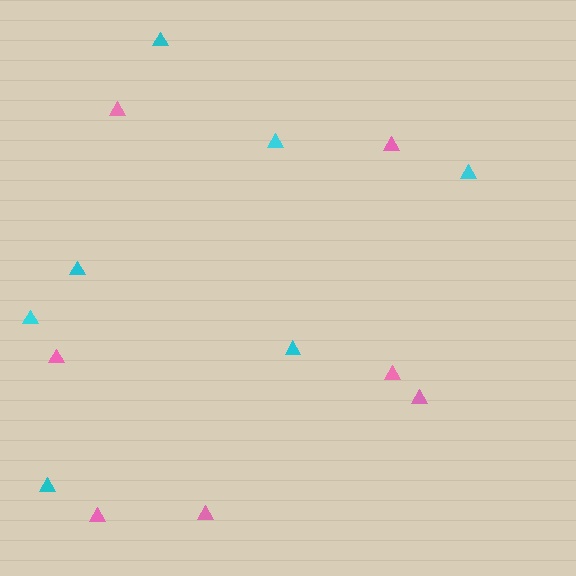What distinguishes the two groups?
There are 2 groups: one group of pink triangles (7) and one group of cyan triangles (7).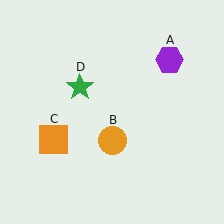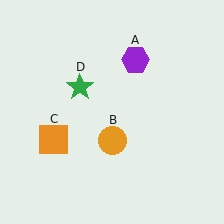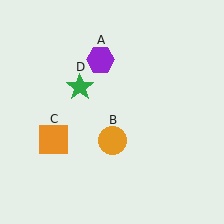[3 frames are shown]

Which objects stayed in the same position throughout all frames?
Orange circle (object B) and orange square (object C) and green star (object D) remained stationary.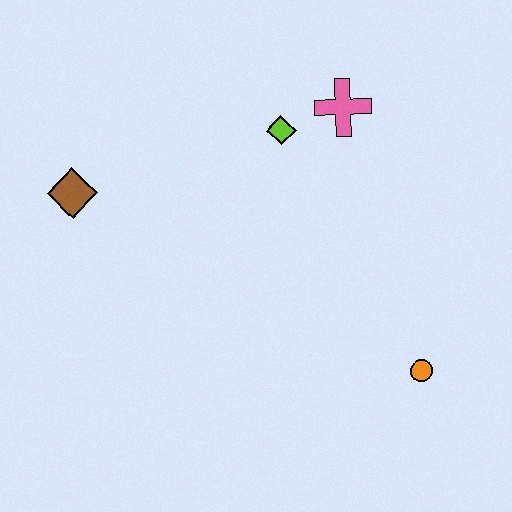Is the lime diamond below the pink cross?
Yes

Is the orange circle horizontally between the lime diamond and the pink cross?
No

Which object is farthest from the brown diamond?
The orange circle is farthest from the brown diamond.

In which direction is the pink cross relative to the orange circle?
The pink cross is above the orange circle.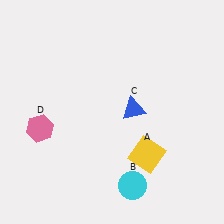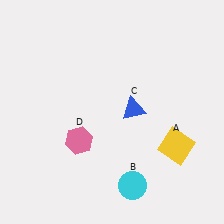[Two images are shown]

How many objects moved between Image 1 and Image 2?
2 objects moved between the two images.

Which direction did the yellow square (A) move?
The yellow square (A) moved right.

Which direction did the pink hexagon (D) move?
The pink hexagon (D) moved right.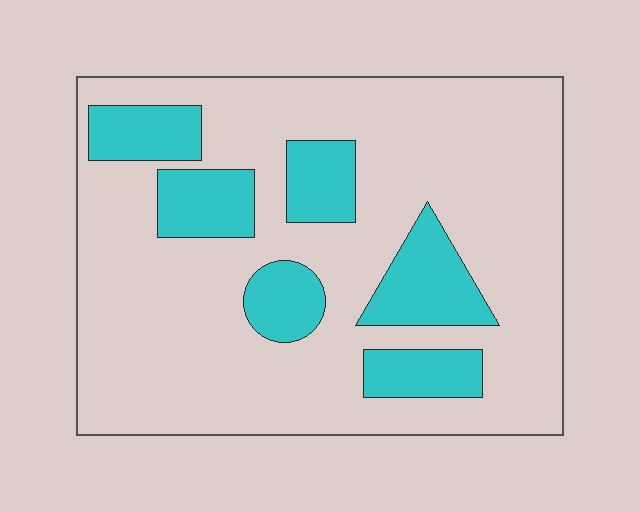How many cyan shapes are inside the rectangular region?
6.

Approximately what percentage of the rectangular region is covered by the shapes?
Approximately 20%.